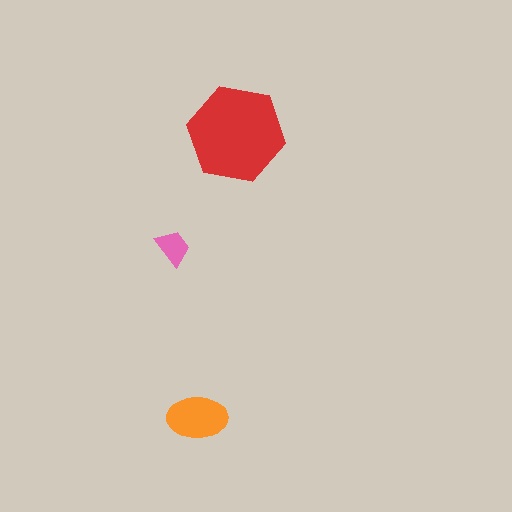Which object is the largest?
The red hexagon.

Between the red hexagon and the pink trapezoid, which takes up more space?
The red hexagon.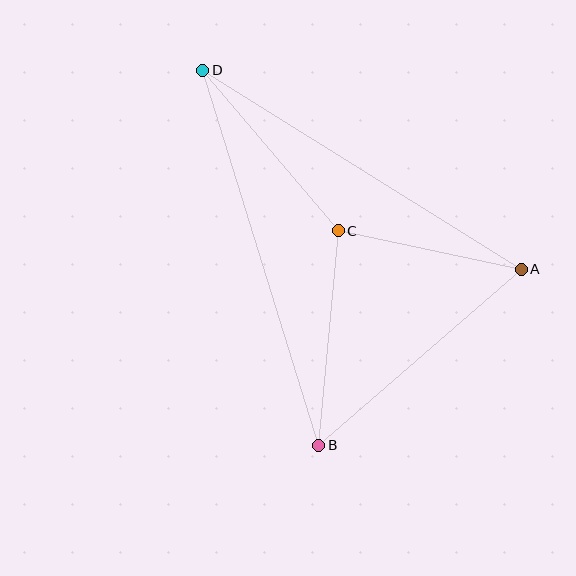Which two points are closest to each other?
Points A and C are closest to each other.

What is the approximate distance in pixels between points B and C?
The distance between B and C is approximately 215 pixels.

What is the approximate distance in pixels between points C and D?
The distance between C and D is approximately 210 pixels.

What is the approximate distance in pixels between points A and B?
The distance between A and B is approximately 268 pixels.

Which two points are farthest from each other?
Points B and D are farthest from each other.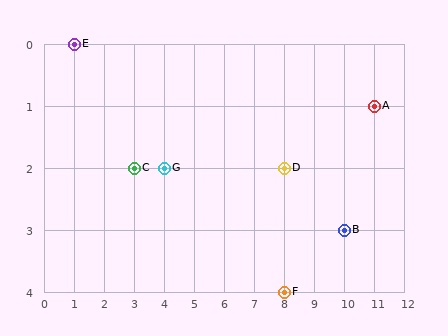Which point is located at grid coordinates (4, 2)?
Point G is at (4, 2).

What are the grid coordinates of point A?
Point A is at grid coordinates (11, 1).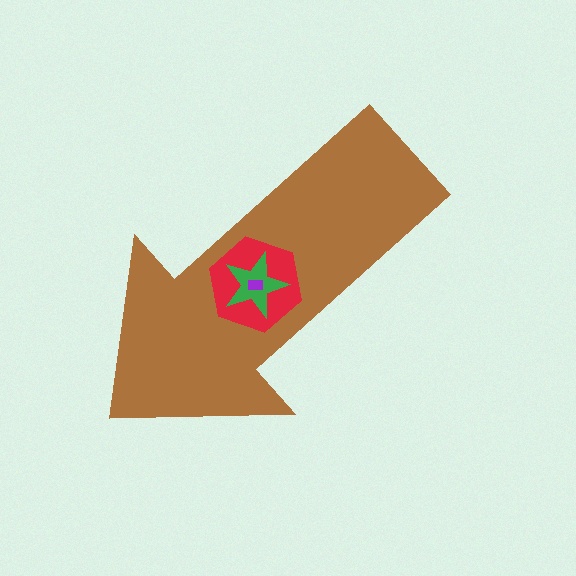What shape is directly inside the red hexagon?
The green star.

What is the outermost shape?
The brown arrow.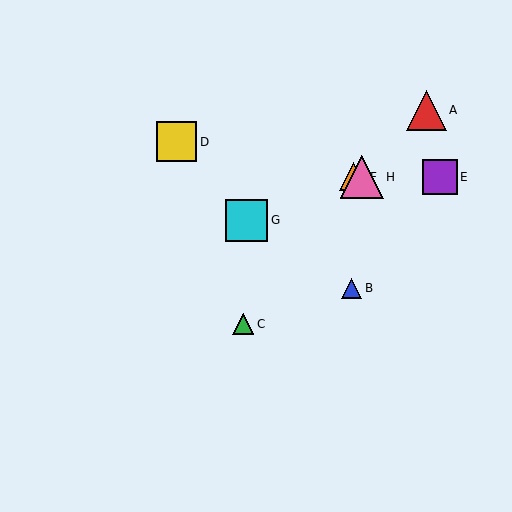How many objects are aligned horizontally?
3 objects (E, F, H) are aligned horizontally.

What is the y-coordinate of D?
Object D is at y≈142.